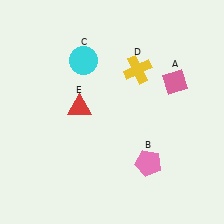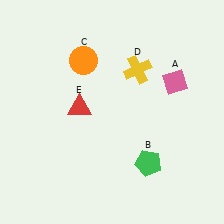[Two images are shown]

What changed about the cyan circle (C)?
In Image 1, C is cyan. In Image 2, it changed to orange.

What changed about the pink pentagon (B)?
In Image 1, B is pink. In Image 2, it changed to green.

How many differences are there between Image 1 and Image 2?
There are 2 differences between the two images.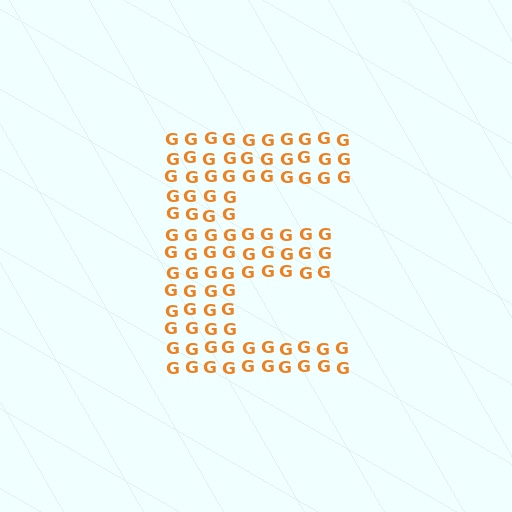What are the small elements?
The small elements are letter G's.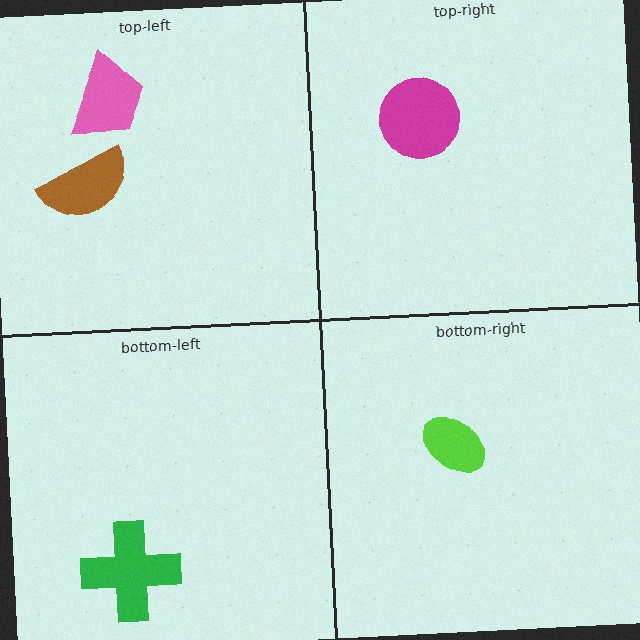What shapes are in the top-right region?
The magenta circle.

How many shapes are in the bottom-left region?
1.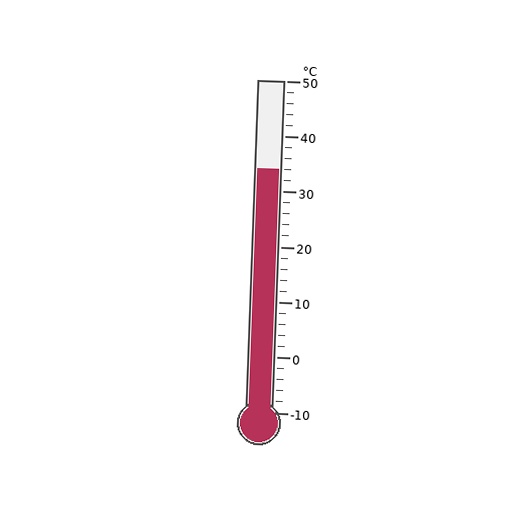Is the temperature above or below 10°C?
The temperature is above 10°C.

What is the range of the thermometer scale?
The thermometer scale ranges from -10°C to 50°C.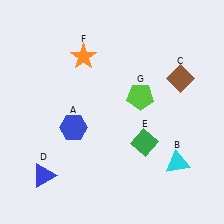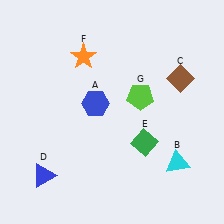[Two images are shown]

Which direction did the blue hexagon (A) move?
The blue hexagon (A) moved up.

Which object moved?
The blue hexagon (A) moved up.